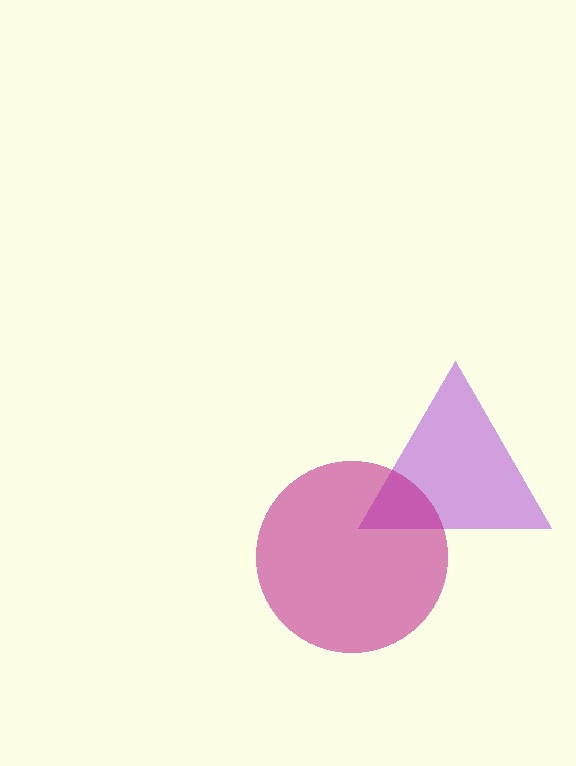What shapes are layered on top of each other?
The layered shapes are: a purple triangle, a magenta circle.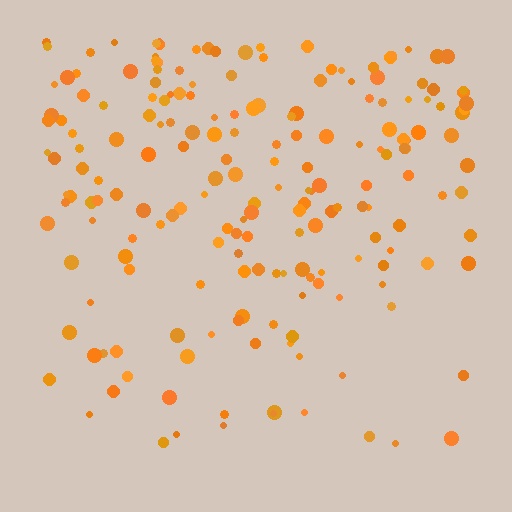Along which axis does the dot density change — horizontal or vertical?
Vertical.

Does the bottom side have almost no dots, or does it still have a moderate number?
Still a moderate number, just noticeably fewer than the top.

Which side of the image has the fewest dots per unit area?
The bottom.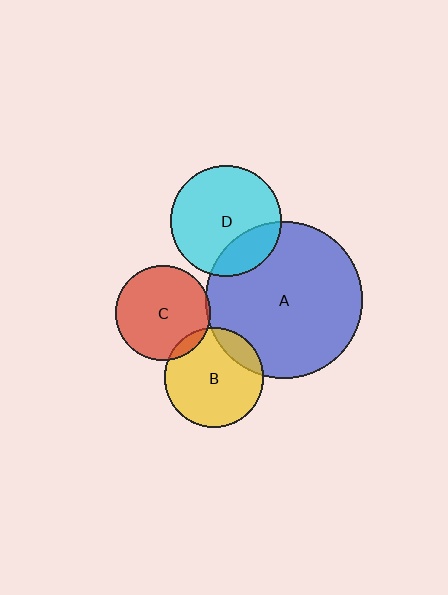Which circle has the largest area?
Circle A (blue).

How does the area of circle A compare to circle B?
Approximately 2.5 times.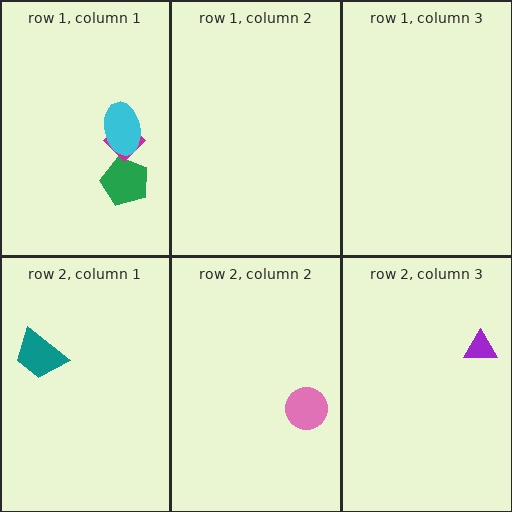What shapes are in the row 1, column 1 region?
The green pentagon, the magenta diamond, the cyan ellipse.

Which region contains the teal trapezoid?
The row 2, column 1 region.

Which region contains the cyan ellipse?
The row 1, column 1 region.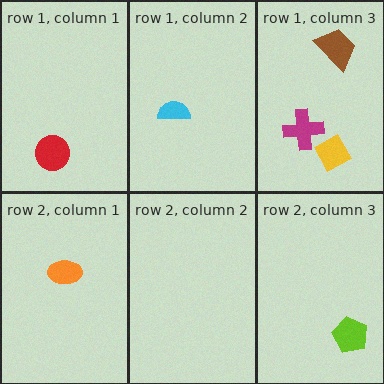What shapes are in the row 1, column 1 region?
The red circle.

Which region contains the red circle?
The row 1, column 1 region.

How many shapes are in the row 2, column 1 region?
1.